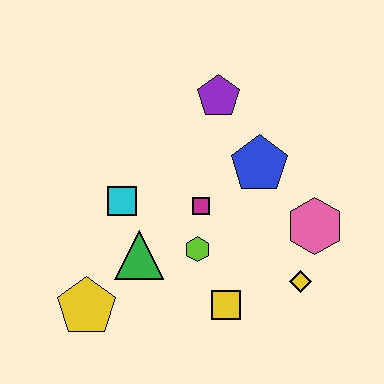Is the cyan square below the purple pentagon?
Yes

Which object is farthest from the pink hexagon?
The yellow pentagon is farthest from the pink hexagon.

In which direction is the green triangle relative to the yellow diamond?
The green triangle is to the left of the yellow diamond.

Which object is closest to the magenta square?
The lime hexagon is closest to the magenta square.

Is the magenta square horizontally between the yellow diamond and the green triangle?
Yes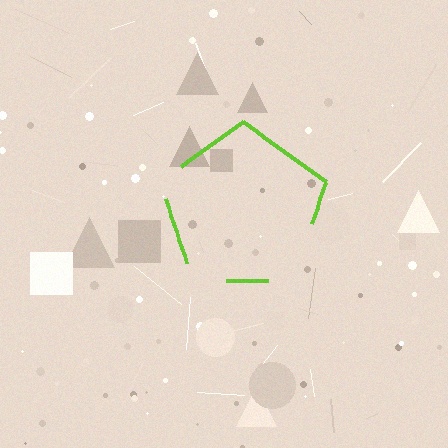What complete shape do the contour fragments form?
The contour fragments form a pentagon.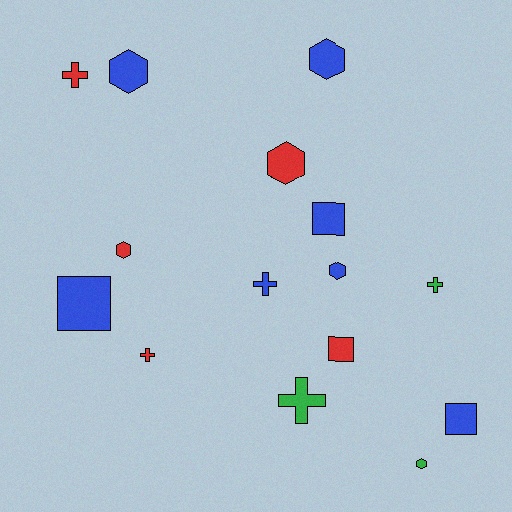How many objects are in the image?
There are 15 objects.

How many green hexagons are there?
There is 1 green hexagon.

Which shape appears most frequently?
Hexagon, with 6 objects.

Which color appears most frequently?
Blue, with 7 objects.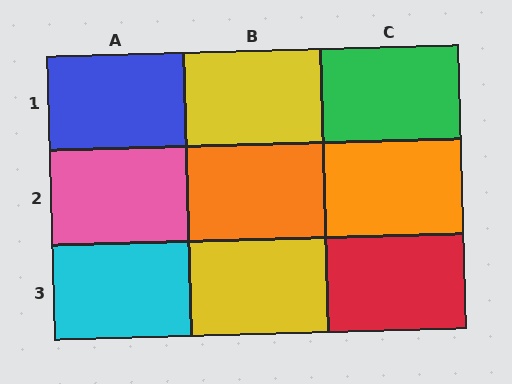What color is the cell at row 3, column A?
Cyan.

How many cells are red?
1 cell is red.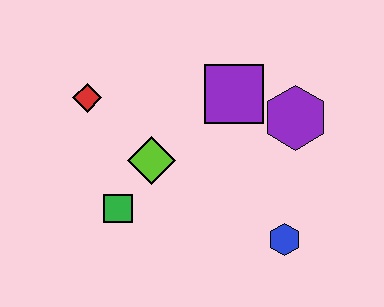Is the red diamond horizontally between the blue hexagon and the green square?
No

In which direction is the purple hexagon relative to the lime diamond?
The purple hexagon is to the right of the lime diamond.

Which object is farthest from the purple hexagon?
The red diamond is farthest from the purple hexagon.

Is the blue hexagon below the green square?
Yes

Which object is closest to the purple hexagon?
The purple square is closest to the purple hexagon.